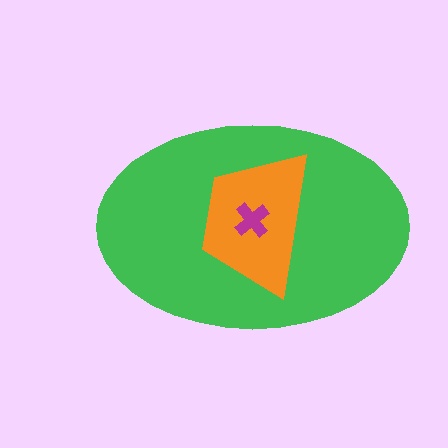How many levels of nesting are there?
3.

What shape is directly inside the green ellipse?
The orange trapezoid.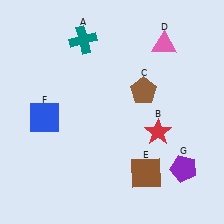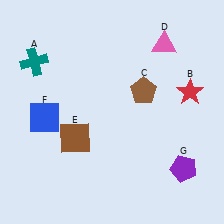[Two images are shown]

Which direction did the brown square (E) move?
The brown square (E) moved left.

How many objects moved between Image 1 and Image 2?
3 objects moved between the two images.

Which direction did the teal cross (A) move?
The teal cross (A) moved left.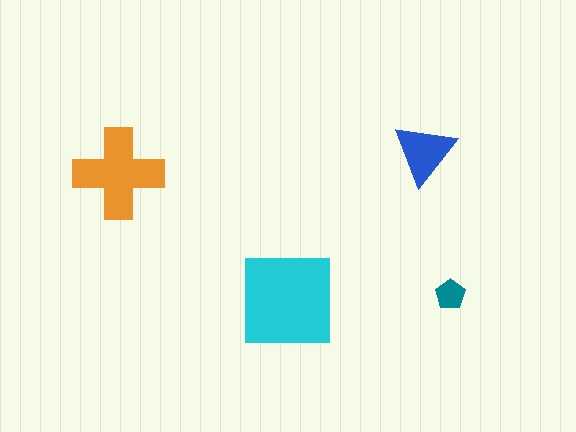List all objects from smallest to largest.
The teal pentagon, the blue triangle, the orange cross, the cyan square.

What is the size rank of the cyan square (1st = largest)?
1st.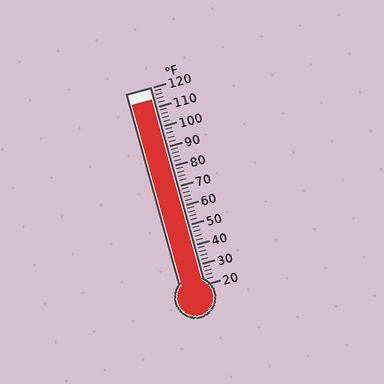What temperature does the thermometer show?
The thermometer shows approximately 114°F.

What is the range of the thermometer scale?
The thermometer scale ranges from 20°F to 120°F.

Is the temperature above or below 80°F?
The temperature is above 80°F.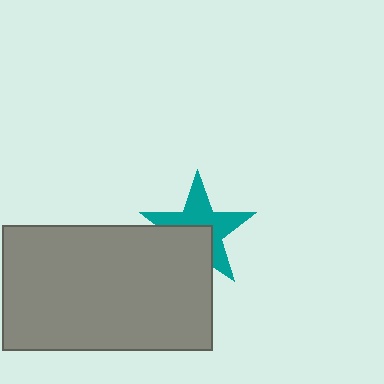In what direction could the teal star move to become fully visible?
The teal star could move up. That would shift it out from behind the gray rectangle entirely.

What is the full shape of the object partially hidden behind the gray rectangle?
The partially hidden object is a teal star.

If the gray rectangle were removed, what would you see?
You would see the complete teal star.